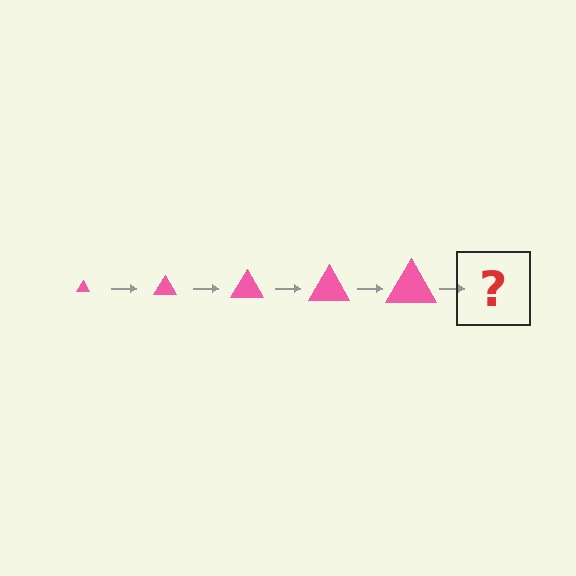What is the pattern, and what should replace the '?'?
The pattern is that the triangle gets progressively larger each step. The '?' should be a pink triangle, larger than the previous one.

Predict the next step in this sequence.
The next step is a pink triangle, larger than the previous one.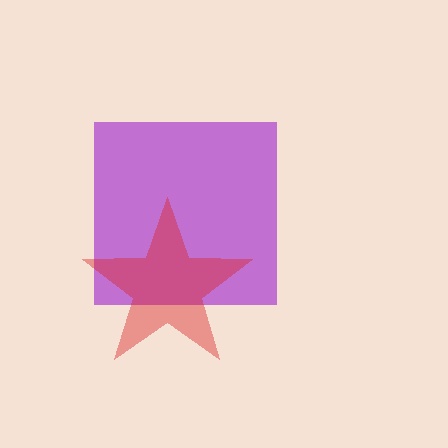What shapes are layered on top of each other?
The layered shapes are: a purple square, a red star.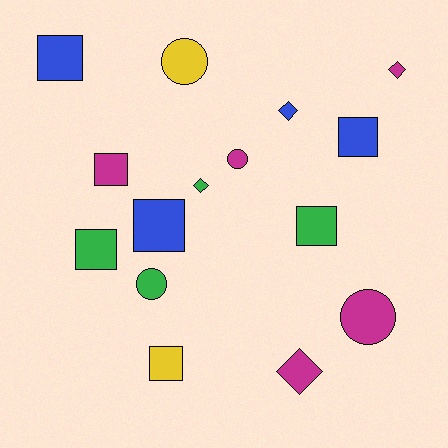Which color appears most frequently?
Magenta, with 5 objects.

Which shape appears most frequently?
Square, with 7 objects.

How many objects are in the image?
There are 15 objects.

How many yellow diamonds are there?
There are no yellow diamonds.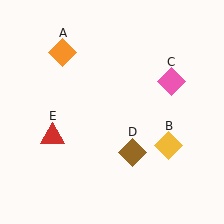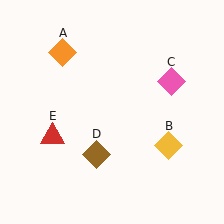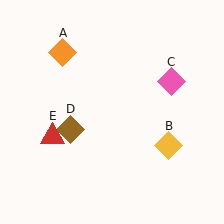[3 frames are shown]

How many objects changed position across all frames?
1 object changed position: brown diamond (object D).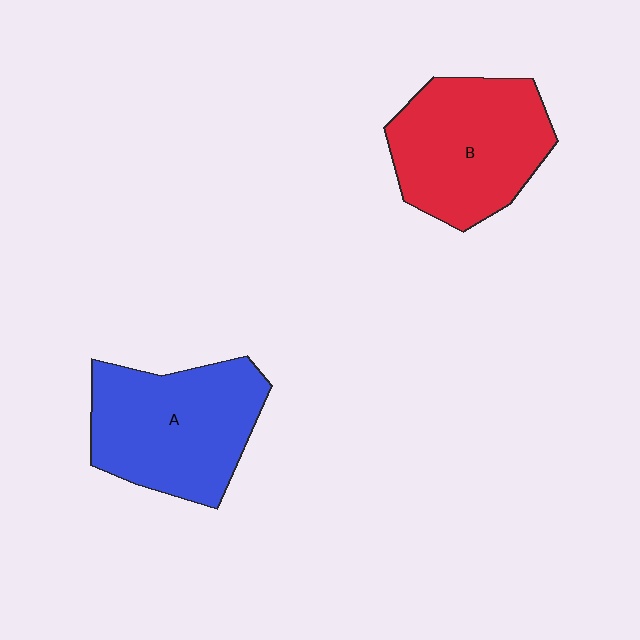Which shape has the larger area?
Shape A (blue).